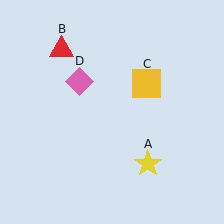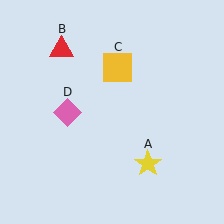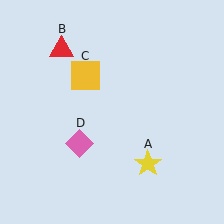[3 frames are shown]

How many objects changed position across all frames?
2 objects changed position: yellow square (object C), pink diamond (object D).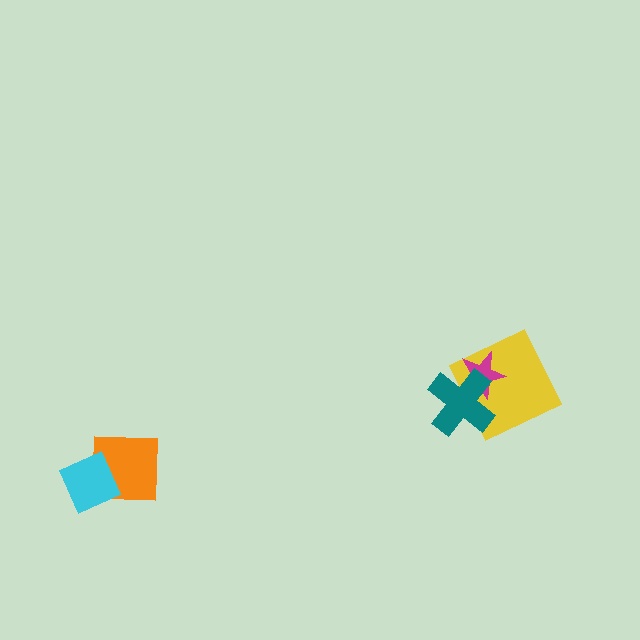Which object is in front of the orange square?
The cyan diamond is in front of the orange square.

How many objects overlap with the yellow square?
2 objects overlap with the yellow square.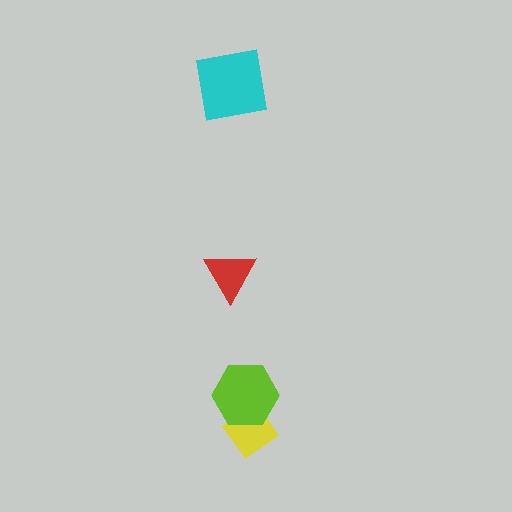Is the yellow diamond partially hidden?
Yes, it is partially covered by another shape.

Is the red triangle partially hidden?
No, no other shape covers it.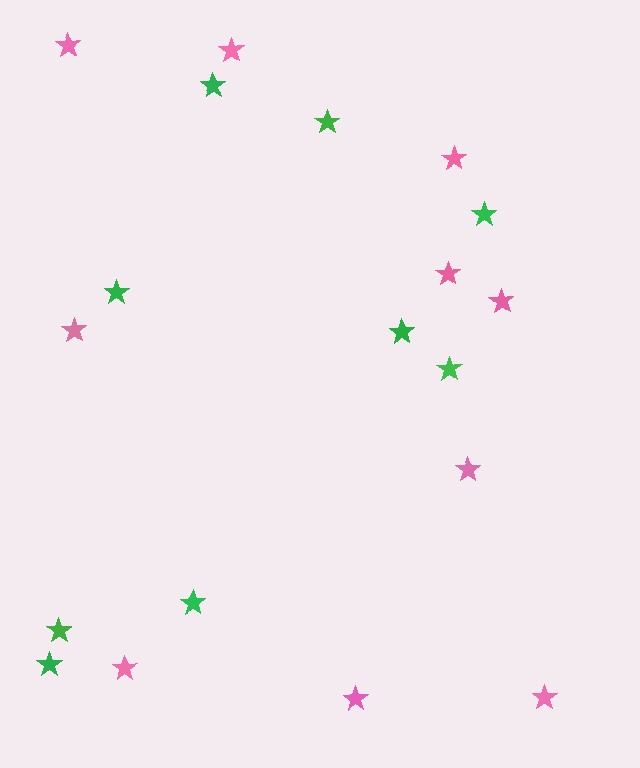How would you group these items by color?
There are 2 groups: one group of pink stars (10) and one group of green stars (9).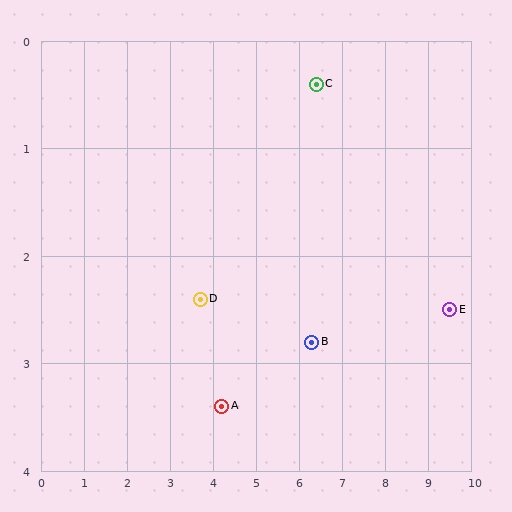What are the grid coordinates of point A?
Point A is at approximately (4.2, 3.4).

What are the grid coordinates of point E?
Point E is at approximately (9.5, 2.5).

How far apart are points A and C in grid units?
Points A and C are about 3.7 grid units apart.